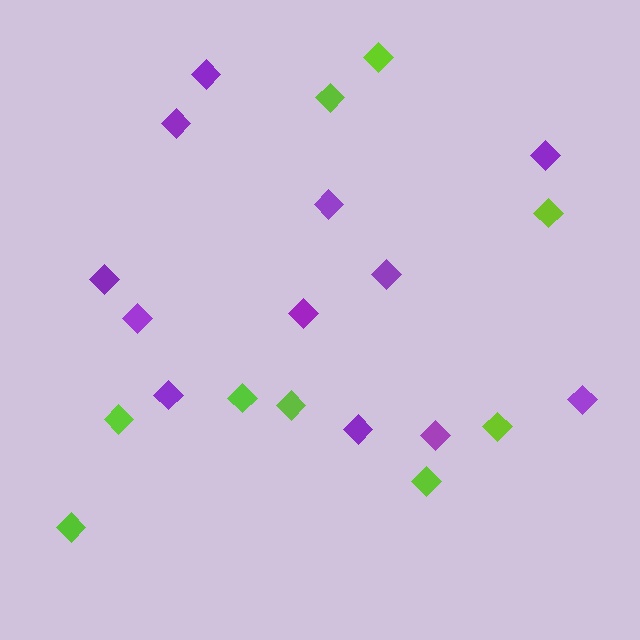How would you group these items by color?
There are 2 groups: one group of purple diamonds (12) and one group of lime diamonds (9).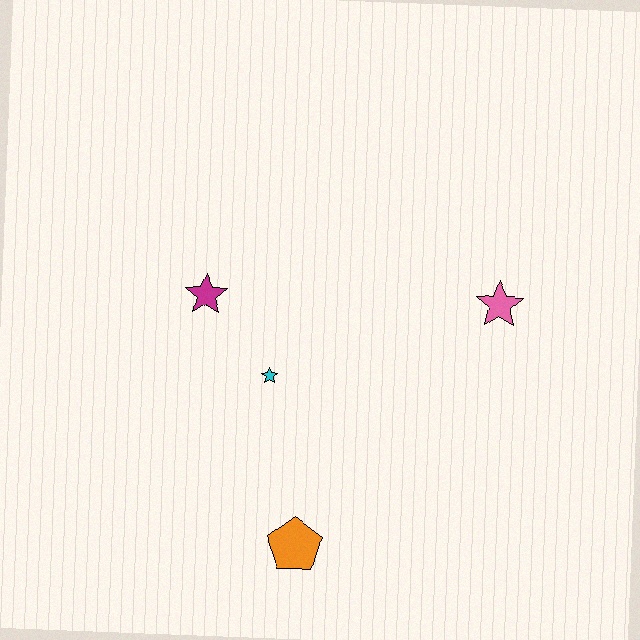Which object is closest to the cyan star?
The magenta star is closest to the cyan star.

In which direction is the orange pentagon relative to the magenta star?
The orange pentagon is below the magenta star.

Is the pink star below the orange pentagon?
No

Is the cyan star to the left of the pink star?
Yes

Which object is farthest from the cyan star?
The pink star is farthest from the cyan star.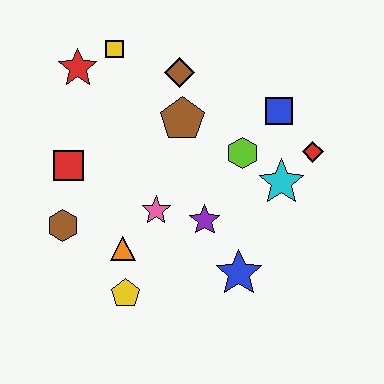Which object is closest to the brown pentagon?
The brown diamond is closest to the brown pentagon.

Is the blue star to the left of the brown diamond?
No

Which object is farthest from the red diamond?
The brown hexagon is farthest from the red diamond.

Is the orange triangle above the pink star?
No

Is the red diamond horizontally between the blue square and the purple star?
No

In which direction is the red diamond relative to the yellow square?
The red diamond is to the right of the yellow square.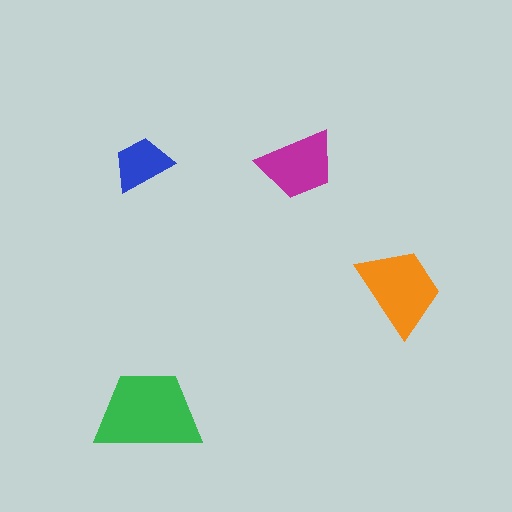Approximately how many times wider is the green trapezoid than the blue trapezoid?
About 2 times wider.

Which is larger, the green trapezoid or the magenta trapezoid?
The green one.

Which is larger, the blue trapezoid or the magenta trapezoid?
The magenta one.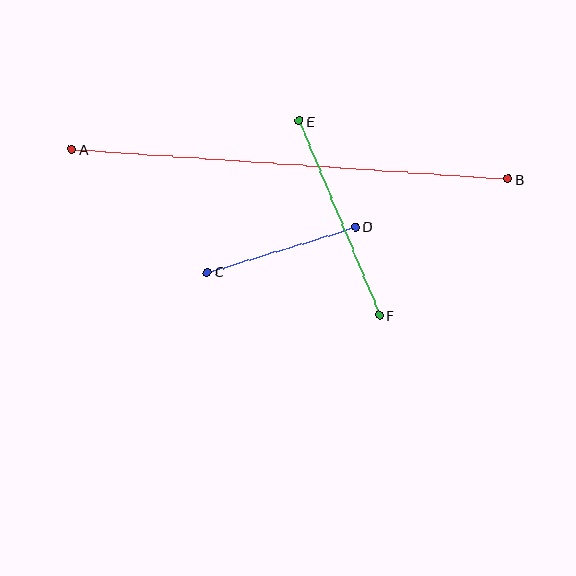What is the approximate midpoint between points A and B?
The midpoint is at approximately (290, 164) pixels.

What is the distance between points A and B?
The distance is approximately 437 pixels.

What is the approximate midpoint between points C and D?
The midpoint is at approximately (282, 249) pixels.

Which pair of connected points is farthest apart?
Points A and B are farthest apart.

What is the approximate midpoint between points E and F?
The midpoint is at approximately (339, 218) pixels.